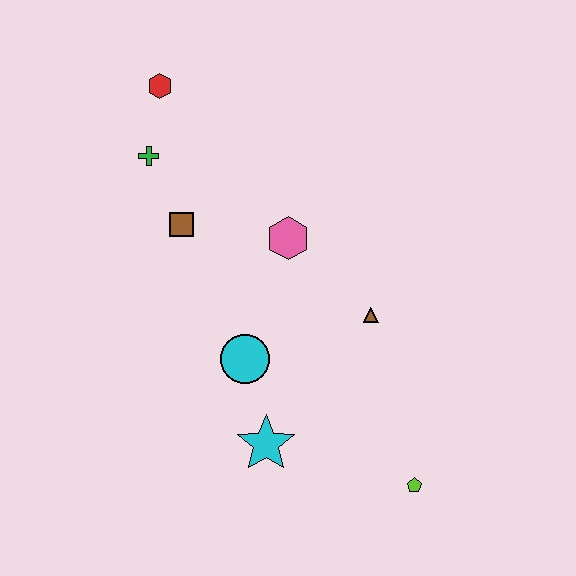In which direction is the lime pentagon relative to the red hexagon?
The lime pentagon is below the red hexagon.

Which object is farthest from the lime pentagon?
The red hexagon is farthest from the lime pentagon.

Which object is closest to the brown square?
The green cross is closest to the brown square.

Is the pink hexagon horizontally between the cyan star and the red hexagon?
No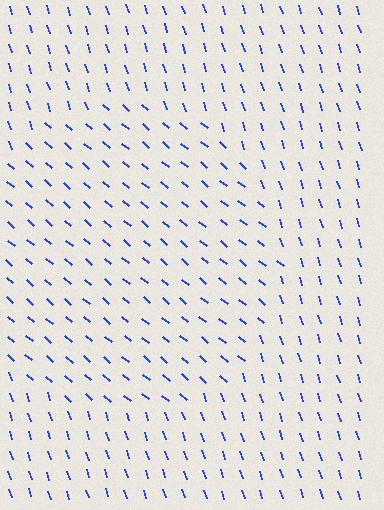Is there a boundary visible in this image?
Yes, there is a texture boundary formed by a change in line orientation.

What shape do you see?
I see a circle.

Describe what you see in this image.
The image is filled with small blue line segments. A circle region in the image has lines oriented differently from the surrounding lines, creating a visible texture boundary.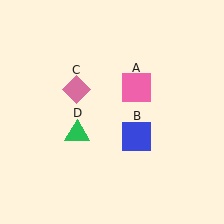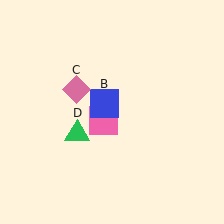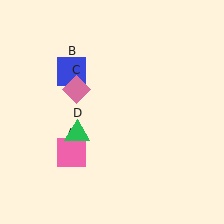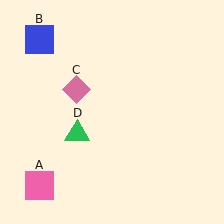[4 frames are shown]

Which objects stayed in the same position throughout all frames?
Pink diamond (object C) and green triangle (object D) remained stationary.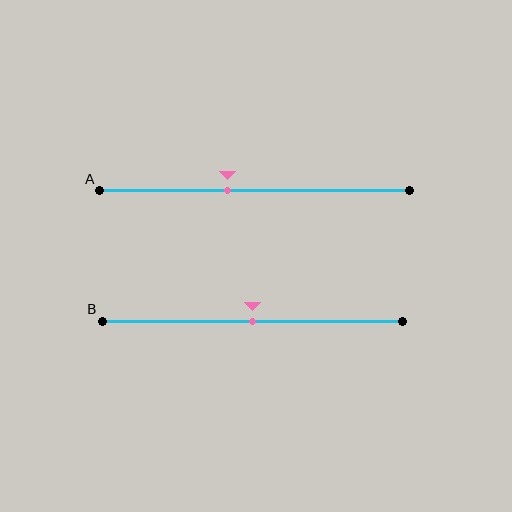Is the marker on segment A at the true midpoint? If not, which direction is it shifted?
No, the marker on segment A is shifted to the left by about 9% of the segment length.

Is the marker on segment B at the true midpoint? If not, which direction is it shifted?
Yes, the marker on segment B is at the true midpoint.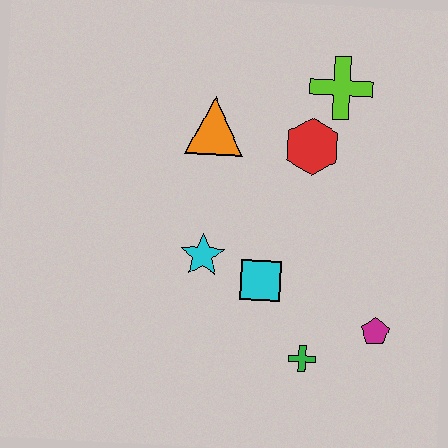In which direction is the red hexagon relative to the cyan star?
The red hexagon is above the cyan star.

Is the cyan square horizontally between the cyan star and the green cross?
Yes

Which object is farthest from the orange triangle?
The magenta pentagon is farthest from the orange triangle.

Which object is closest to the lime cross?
The red hexagon is closest to the lime cross.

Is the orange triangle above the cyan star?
Yes